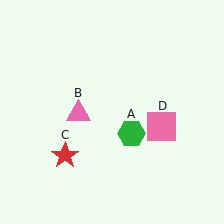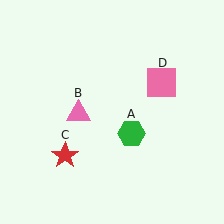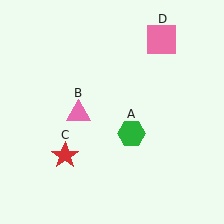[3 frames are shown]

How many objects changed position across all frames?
1 object changed position: pink square (object D).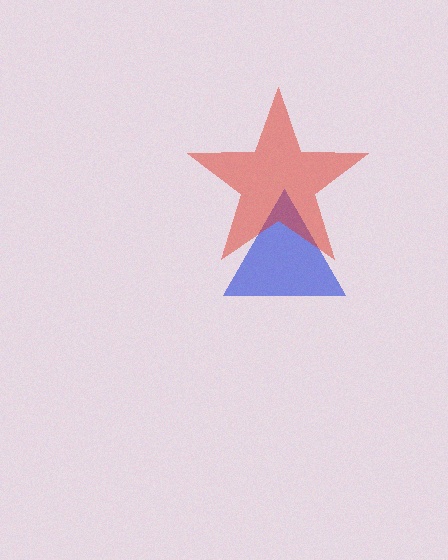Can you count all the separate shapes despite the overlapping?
Yes, there are 2 separate shapes.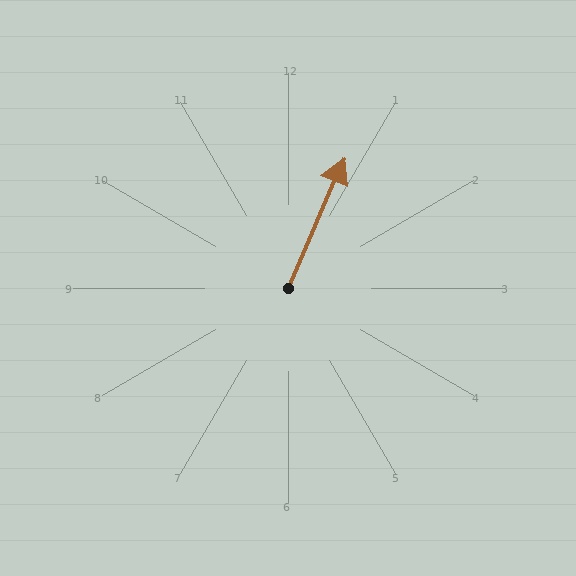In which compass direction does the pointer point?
Northeast.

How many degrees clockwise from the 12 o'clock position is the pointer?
Approximately 23 degrees.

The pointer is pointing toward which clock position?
Roughly 1 o'clock.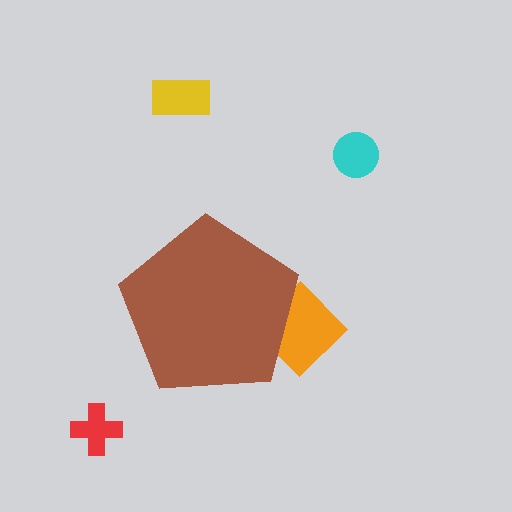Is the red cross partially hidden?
No, the red cross is fully visible.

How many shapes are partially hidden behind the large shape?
1 shape is partially hidden.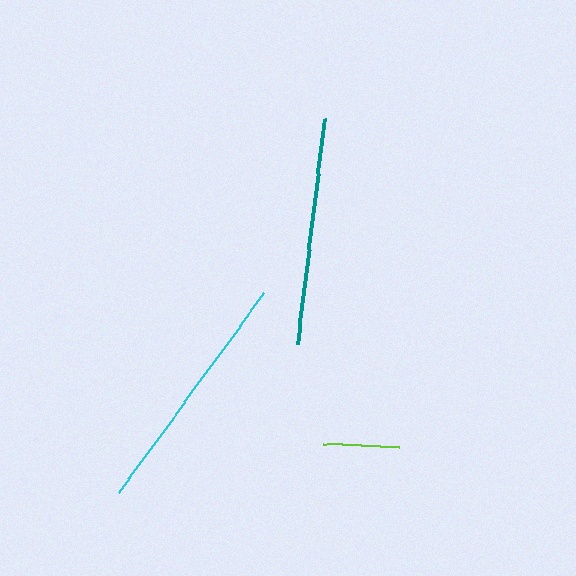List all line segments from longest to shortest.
From longest to shortest: cyan, teal, lime.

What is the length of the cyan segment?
The cyan segment is approximately 247 pixels long.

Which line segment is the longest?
The cyan line is the longest at approximately 247 pixels.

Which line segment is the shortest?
The lime line is the shortest at approximately 76 pixels.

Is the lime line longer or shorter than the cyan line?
The cyan line is longer than the lime line.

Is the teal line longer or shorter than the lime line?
The teal line is longer than the lime line.